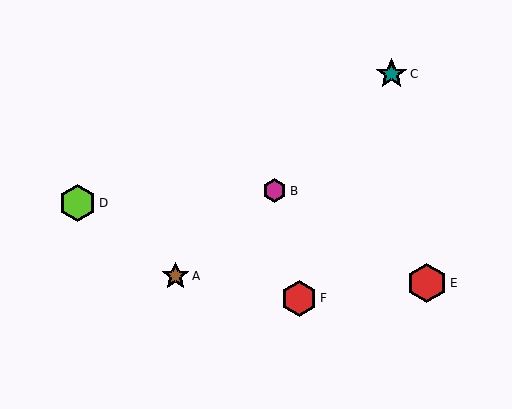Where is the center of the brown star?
The center of the brown star is at (175, 276).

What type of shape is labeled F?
Shape F is a red hexagon.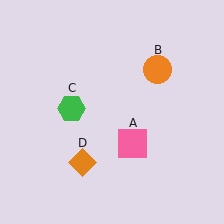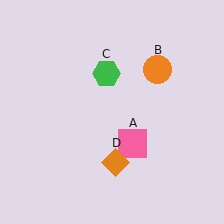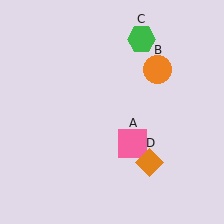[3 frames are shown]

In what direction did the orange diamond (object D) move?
The orange diamond (object D) moved right.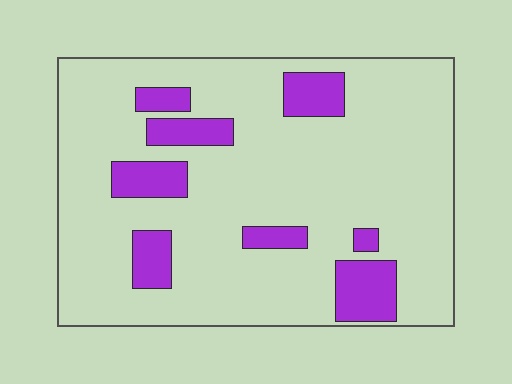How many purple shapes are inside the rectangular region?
8.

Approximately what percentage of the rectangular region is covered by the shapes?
Approximately 15%.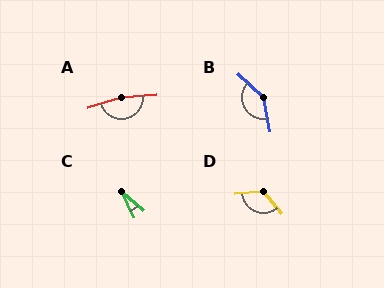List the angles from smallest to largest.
C (24°), D (124°), B (143°), A (166°).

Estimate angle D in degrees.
Approximately 124 degrees.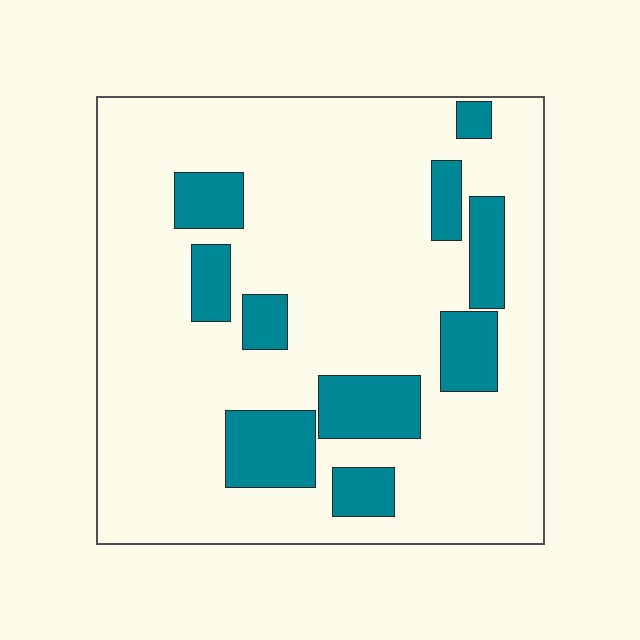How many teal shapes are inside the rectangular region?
10.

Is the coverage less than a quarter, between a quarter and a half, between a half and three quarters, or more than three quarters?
Less than a quarter.